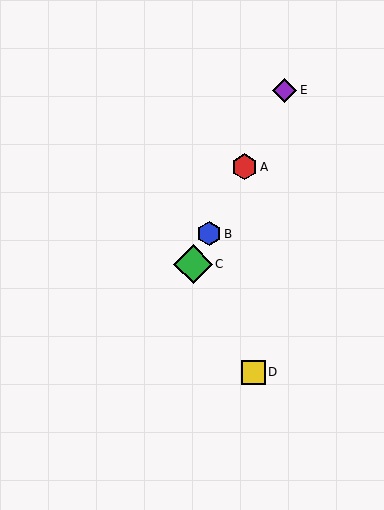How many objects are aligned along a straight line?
4 objects (A, B, C, E) are aligned along a straight line.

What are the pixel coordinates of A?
Object A is at (244, 167).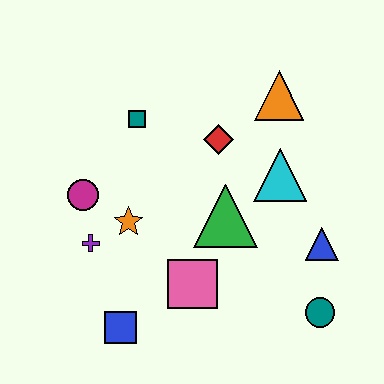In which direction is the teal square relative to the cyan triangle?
The teal square is to the left of the cyan triangle.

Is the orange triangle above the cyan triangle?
Yes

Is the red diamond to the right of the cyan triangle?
No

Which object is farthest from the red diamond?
The blue square is farthest from the red diamond.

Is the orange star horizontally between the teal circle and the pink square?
No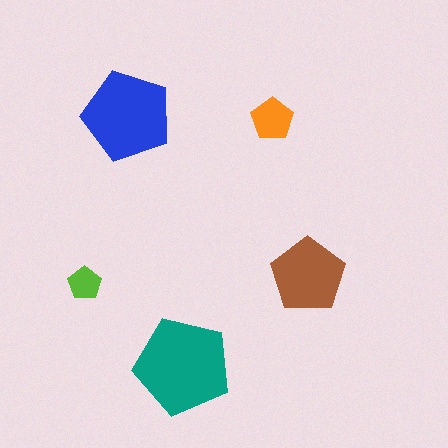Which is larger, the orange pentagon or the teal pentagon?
The teal one.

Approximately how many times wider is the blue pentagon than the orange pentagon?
About 2 times wider.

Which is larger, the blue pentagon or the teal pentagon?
The teal one.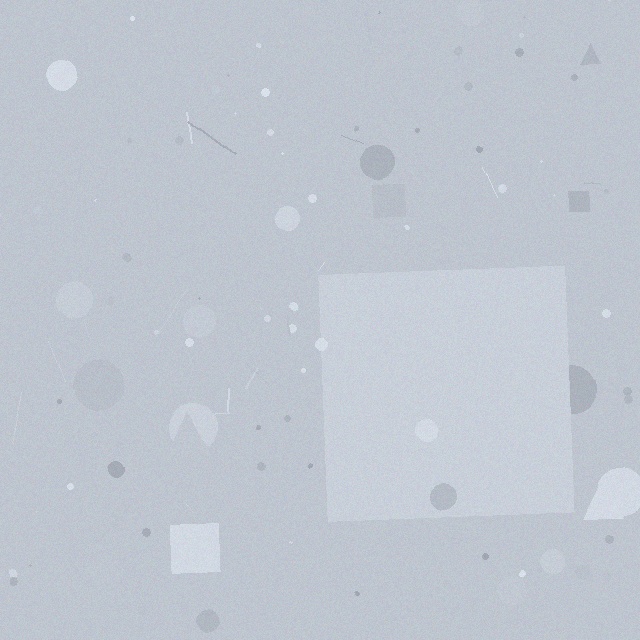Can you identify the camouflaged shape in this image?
The camouflaged shape is a square.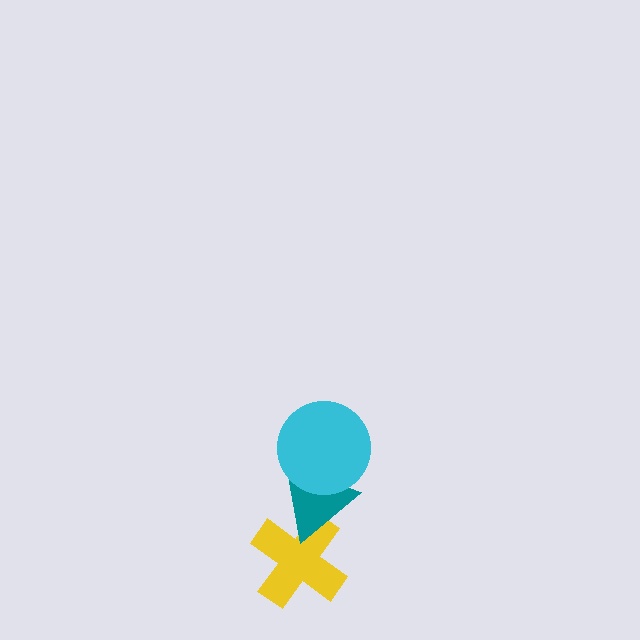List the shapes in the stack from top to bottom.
From top to bottom: the cyan circle, the teal triangle, the yellow cross.